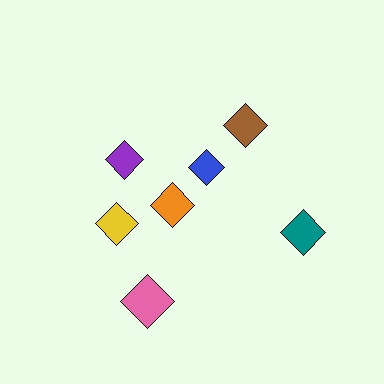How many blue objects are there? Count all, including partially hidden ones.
There is 1 blue object.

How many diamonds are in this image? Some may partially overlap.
There are 7 diamonds.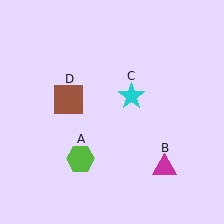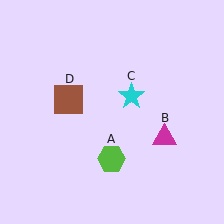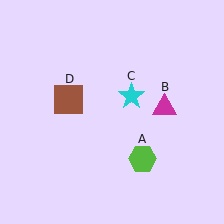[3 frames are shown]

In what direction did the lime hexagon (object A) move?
The lime hexagon (object A) moved right.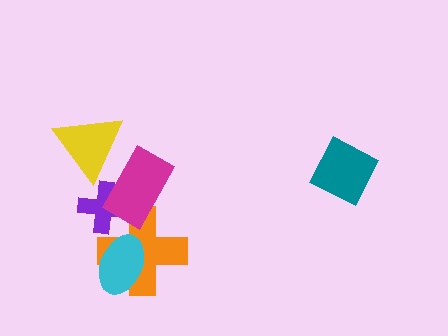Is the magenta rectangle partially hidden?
Yes, it is partially covered by another shape.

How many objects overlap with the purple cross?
2 objects overlap with the purple cross.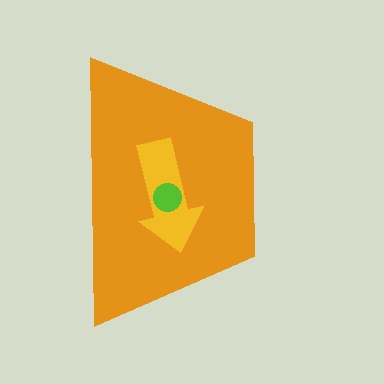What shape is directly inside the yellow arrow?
The lime circle.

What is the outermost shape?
The orange trapezoid.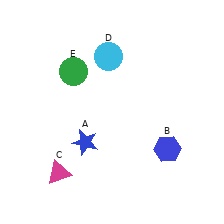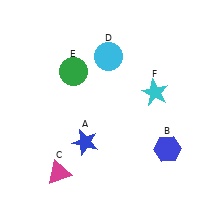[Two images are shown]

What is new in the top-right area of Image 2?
A cyan star (F) was added in the top-right area of Image 2.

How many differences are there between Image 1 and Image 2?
There is 1 difference between the two images.